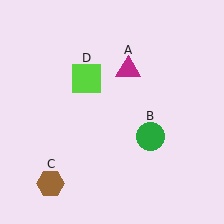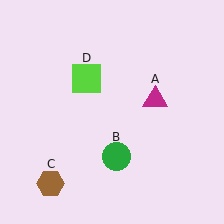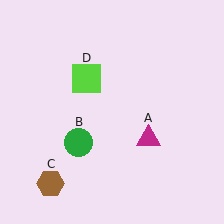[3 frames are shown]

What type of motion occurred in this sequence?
The magenta triangle (object A), green circle (object B) rotated clockwise around the center of the scene.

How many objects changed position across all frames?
2 objects changed position: magenta triangle (object A), green circle (object B).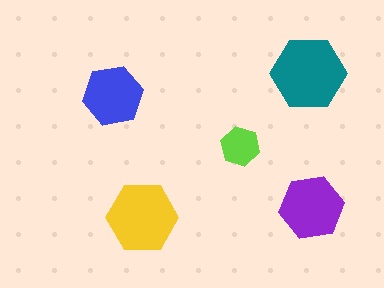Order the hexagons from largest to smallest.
the teal one, the yellow one, the purple one, the blue one, the lime one.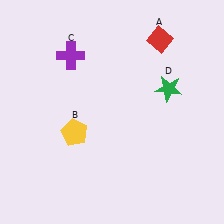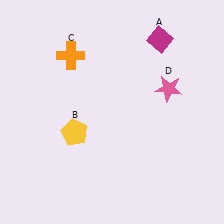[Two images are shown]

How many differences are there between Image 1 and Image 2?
There are 3 differences between the two images.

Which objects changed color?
A changed from red to magenta. C changed from purple to orange. D changed from green to pink.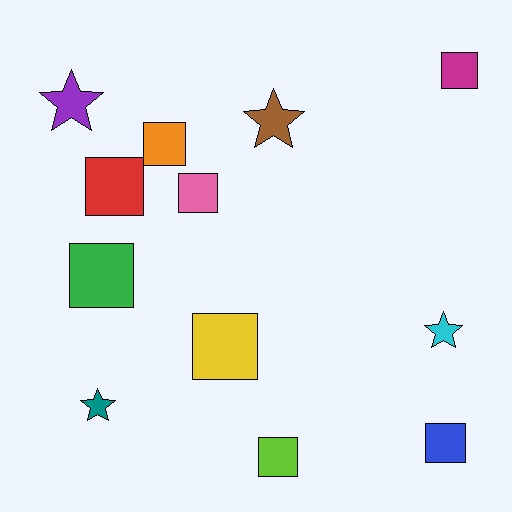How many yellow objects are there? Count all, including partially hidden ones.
There is 1 yellow object.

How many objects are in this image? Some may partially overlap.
There are 12 objects.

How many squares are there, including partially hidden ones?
There are 8 squares.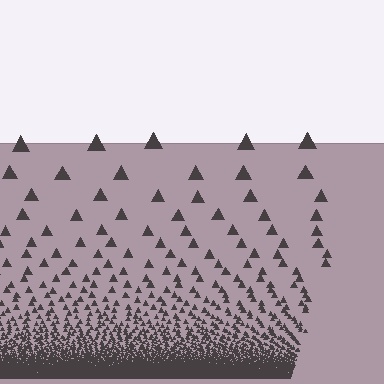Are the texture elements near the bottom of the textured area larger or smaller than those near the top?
Smaller. The gradient is inverted — elements near the bottom are smaller and denser.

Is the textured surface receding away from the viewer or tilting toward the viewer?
The surface appears to tilt toward the viewer. Texture elements get larger and sparser toward the top.